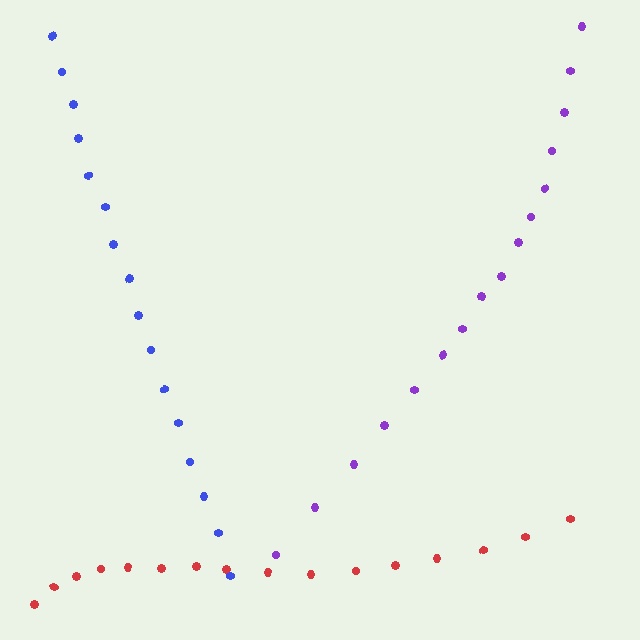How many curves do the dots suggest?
There are 3 distinct paths.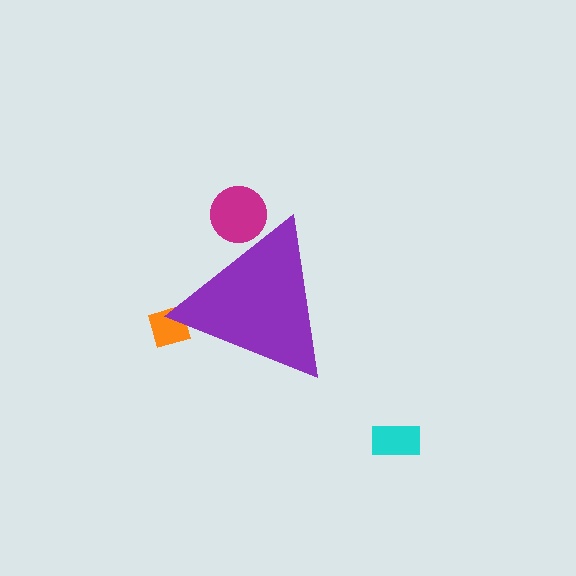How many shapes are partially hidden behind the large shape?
2 shapes are partially hidden.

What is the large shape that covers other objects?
A purple triangle.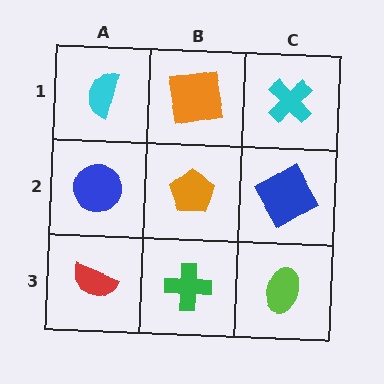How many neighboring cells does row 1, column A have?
2.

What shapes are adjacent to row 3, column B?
An orange pentagon (row 2, column B), a red semicircle (row 3, column A), a lime ellipse (row 3, column C).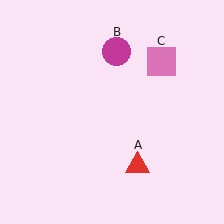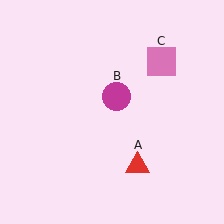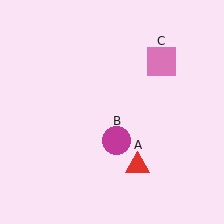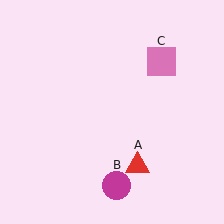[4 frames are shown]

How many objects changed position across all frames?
1 object changed position: magenta circle (object B).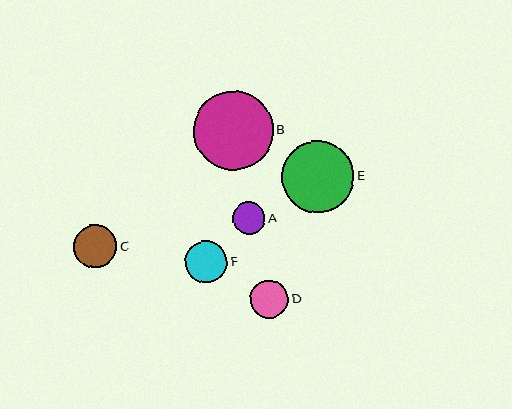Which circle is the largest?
Circle B is the largest with a size of approximately 79 pixels.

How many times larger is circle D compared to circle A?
Circle D is approximately 1.2 times the size of circle A.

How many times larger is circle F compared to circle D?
Circle F is approximately 1.1 times the size of circle D.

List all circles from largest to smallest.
From largest to smallest: B, E, C, F, D, A.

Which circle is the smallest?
Circle A is the smallest with a size of approximately 32 pixels.